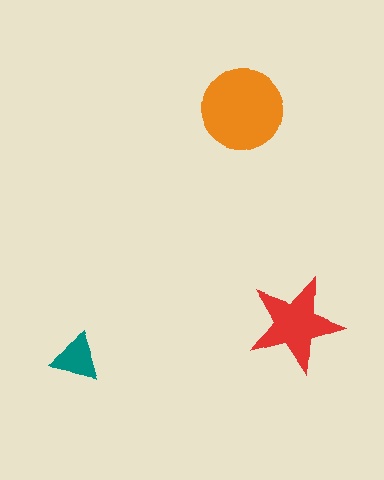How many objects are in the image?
There are 3 objects in the image.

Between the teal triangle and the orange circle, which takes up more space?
The orange circle.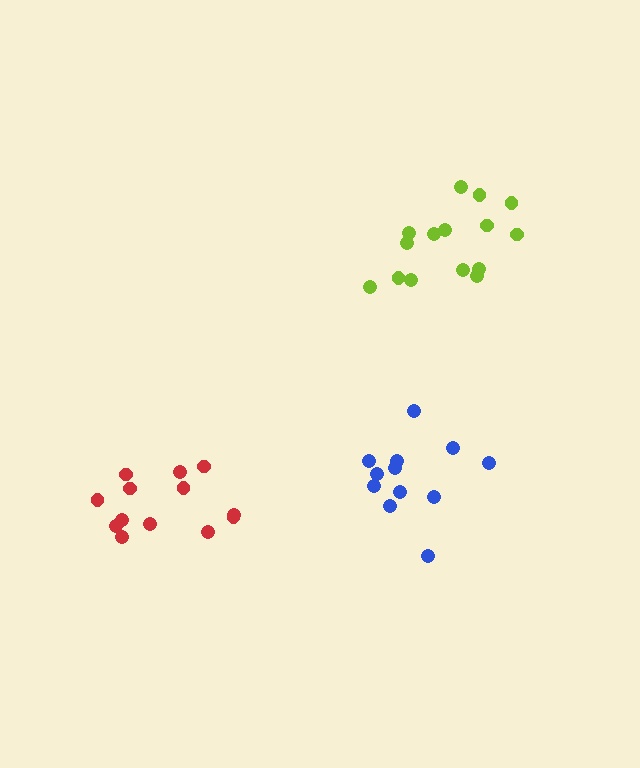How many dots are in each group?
Group 1: 15 dots, Group 2: 12 dots, Group 3: 13 dots (40 total).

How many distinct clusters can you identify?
There are 3 distinct clusters.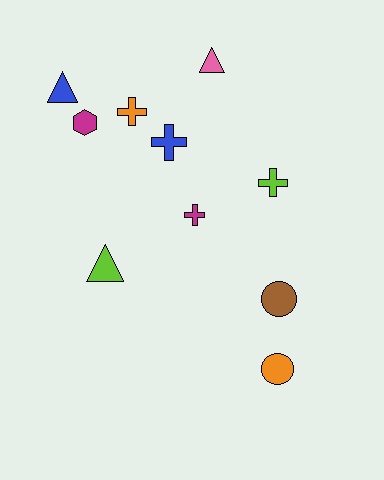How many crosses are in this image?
There are 4 crosses.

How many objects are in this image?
There are 10 objects.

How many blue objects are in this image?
There are 2 blue objects.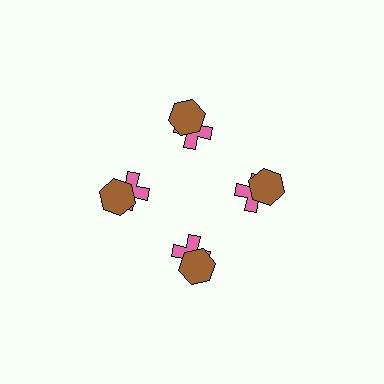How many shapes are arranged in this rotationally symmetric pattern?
There are 8 shapes, arranged in 4 groups of 2.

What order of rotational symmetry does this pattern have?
This pattern has 4-fold rotational symmetry.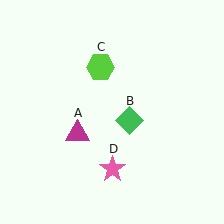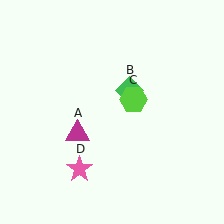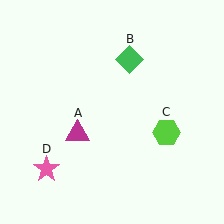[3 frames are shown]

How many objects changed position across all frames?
3 objects changed position: green diamond (object B), lime hexagon (object C), pink star (object D).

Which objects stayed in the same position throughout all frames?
Magenta triangle (object A) remained stationary.